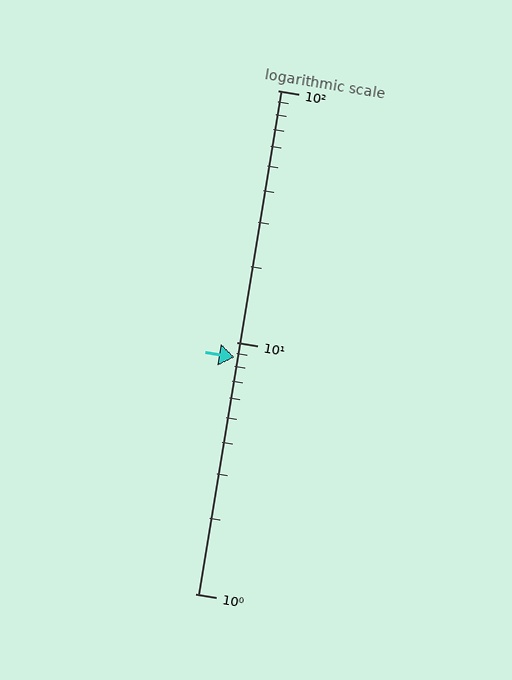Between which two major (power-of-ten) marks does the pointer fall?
The pointer is between 1 and 10.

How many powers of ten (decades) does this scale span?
The scale spans 2 decades, from 1 to 100.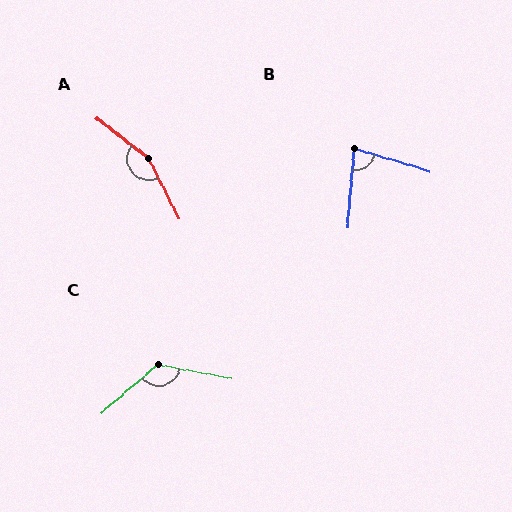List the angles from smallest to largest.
B (79°), C (128°), A (155°).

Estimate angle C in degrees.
Approximately 128 degrees.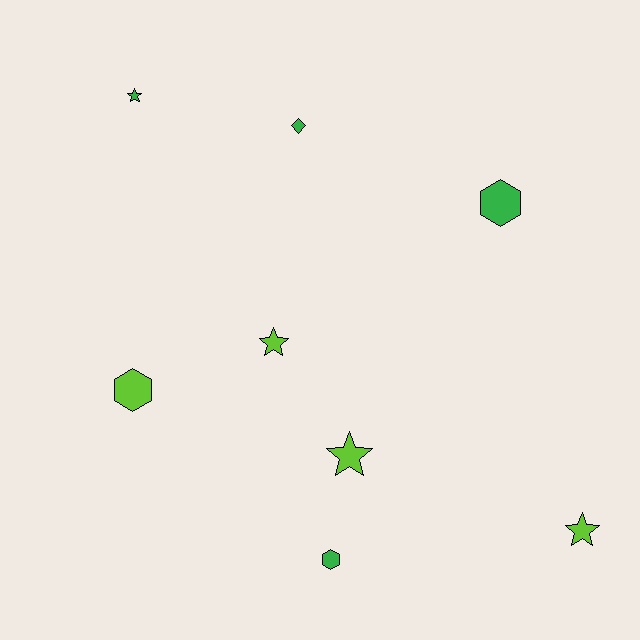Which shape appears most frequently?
Star, with 4 objects.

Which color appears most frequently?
Green, with 4 objects.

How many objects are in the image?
There are 8 objects.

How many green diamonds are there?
There is 1 green diamond.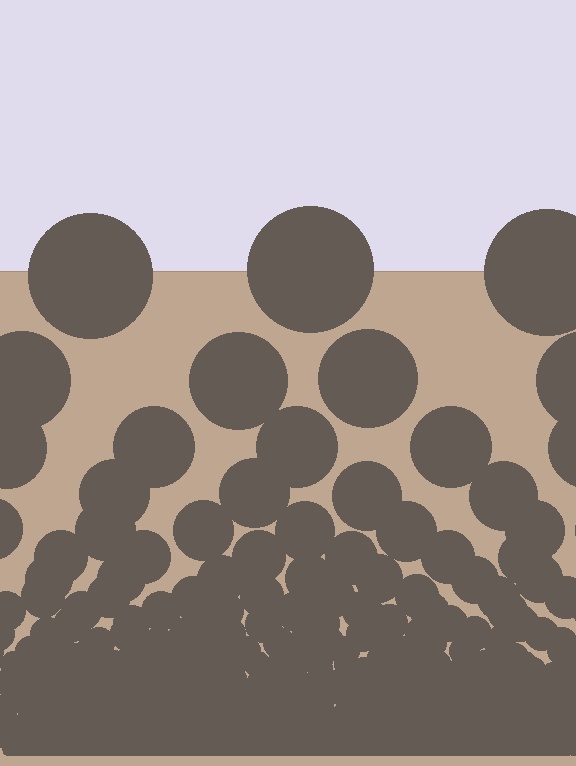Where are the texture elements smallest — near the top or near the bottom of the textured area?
Near the bottom.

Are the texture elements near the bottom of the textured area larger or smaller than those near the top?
Smaller. The gradient is inverted — elements near the bottom are smaller and denser.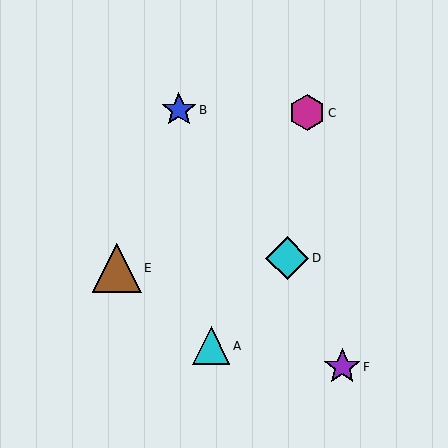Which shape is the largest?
The brown triangle (labeled E) is the largest.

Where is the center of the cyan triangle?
The center of the cyan triangle is at (211, 346).